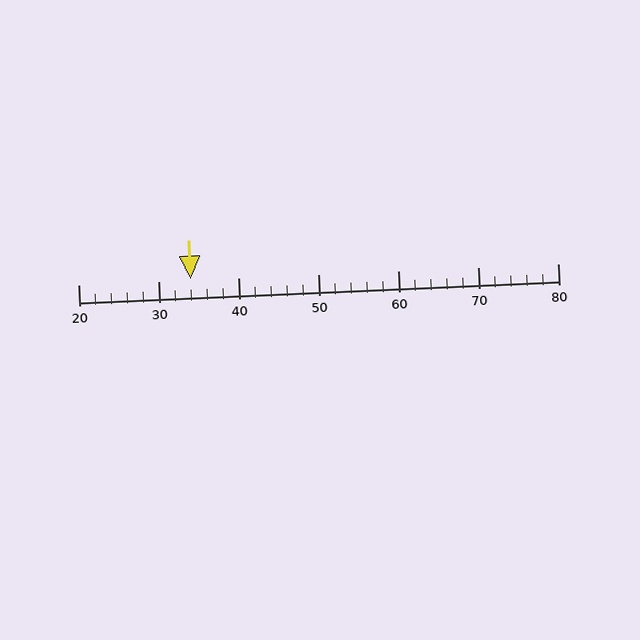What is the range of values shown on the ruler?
The ruler shows values from 20 to 80.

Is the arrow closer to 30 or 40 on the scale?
The arrow is closer to 30.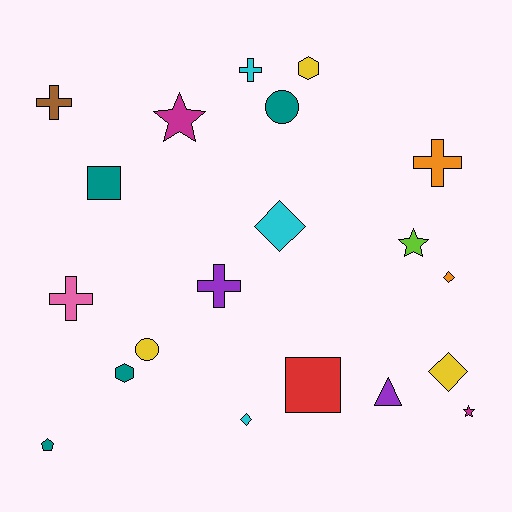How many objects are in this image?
There are 20 objects.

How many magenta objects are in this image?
There are 2 magenta objects.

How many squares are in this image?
There are 2 squares.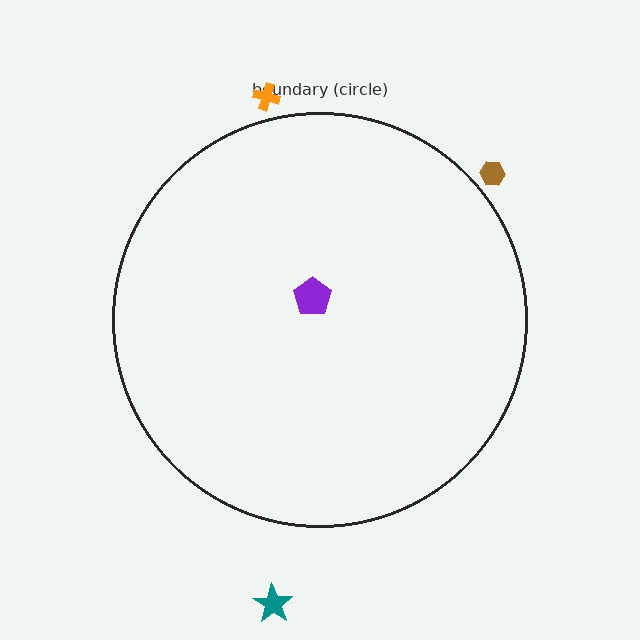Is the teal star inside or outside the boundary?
Outside.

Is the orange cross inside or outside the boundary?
Outside.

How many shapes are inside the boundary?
1 inside, 3 outside.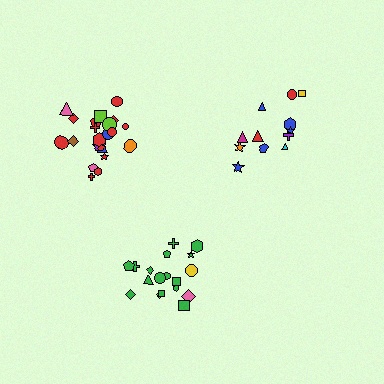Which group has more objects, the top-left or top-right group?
The top-left group.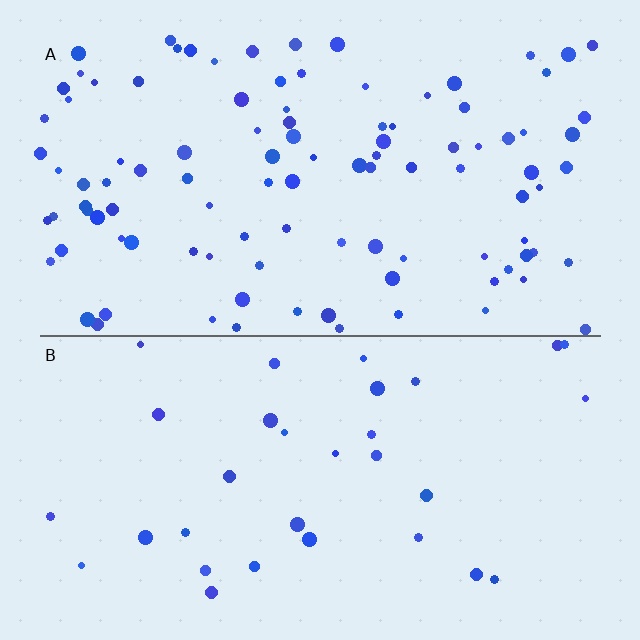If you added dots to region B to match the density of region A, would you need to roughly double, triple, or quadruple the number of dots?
Approximately triple.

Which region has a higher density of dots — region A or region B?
A (the top).